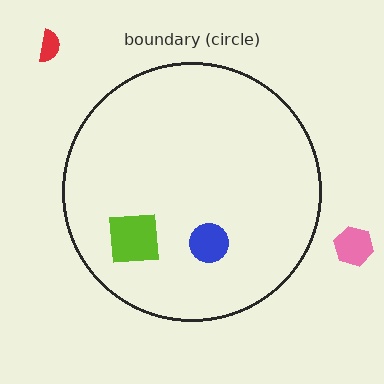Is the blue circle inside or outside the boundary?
Inside.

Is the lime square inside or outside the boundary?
Inside.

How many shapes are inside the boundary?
2 inside, 2 outside.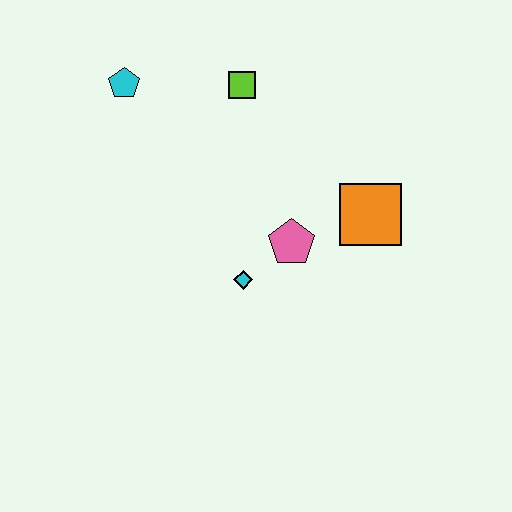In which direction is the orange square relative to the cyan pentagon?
The orange square is to the right of the cyan pentagon.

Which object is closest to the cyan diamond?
The pink pentagon is closest to the cyan diamond.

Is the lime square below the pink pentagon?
No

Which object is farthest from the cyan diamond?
The cyan pentagon is farthest from the cyan diamond.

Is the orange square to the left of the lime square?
No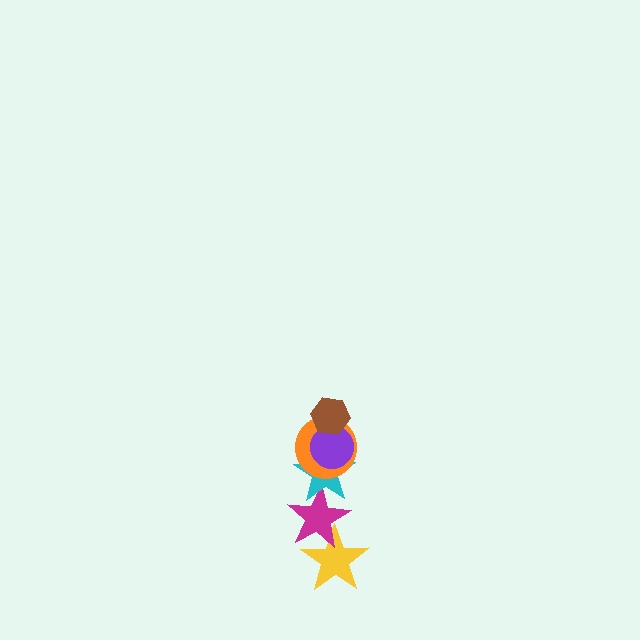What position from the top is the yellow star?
The yellow star is 6th from the top.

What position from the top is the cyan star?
The cyan star is 4th from the top.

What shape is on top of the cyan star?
The orange circle is on top of the cyan star.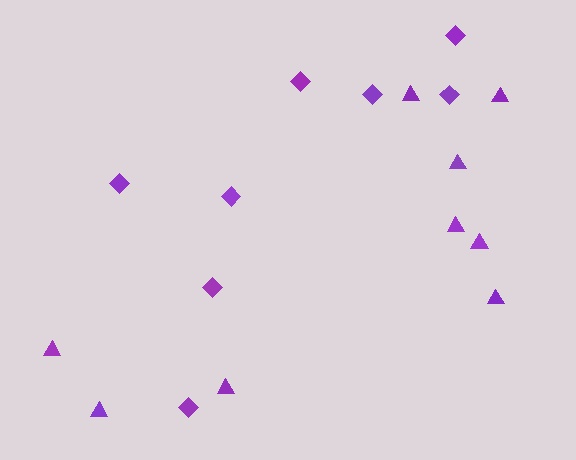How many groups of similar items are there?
There are 2 groups: one group of triangles (9) and one group of diamonds (8).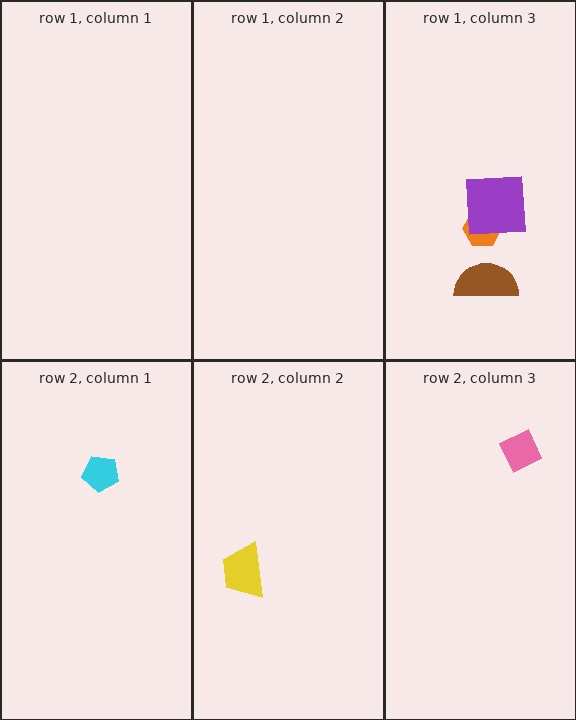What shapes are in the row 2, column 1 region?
The cyan pentagon.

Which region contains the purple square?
The row 1, column 3 region.